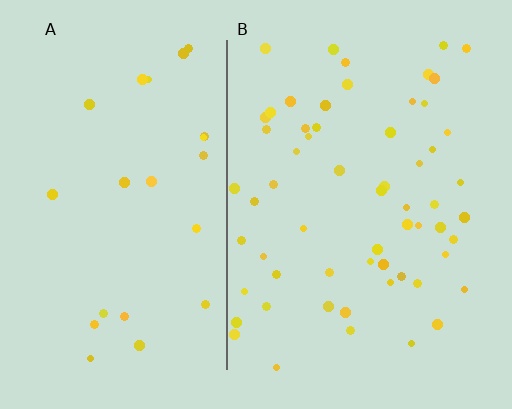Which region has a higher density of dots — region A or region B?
B (the right).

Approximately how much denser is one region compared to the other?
Approximately 2.5× — region B over region A.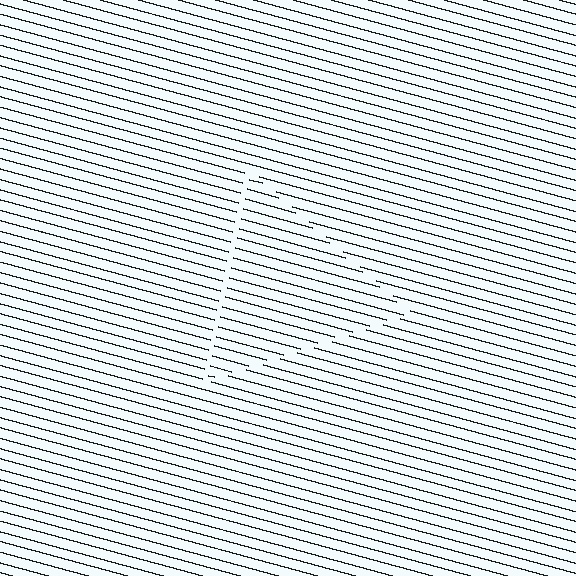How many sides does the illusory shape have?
3 sides — the line-ends trace a triangle.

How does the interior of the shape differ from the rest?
The interior of the shape contains the same grating, shifted by half a period — the contour is defined by the phase discontinuity where line-ends from the inner and outer gratings abut.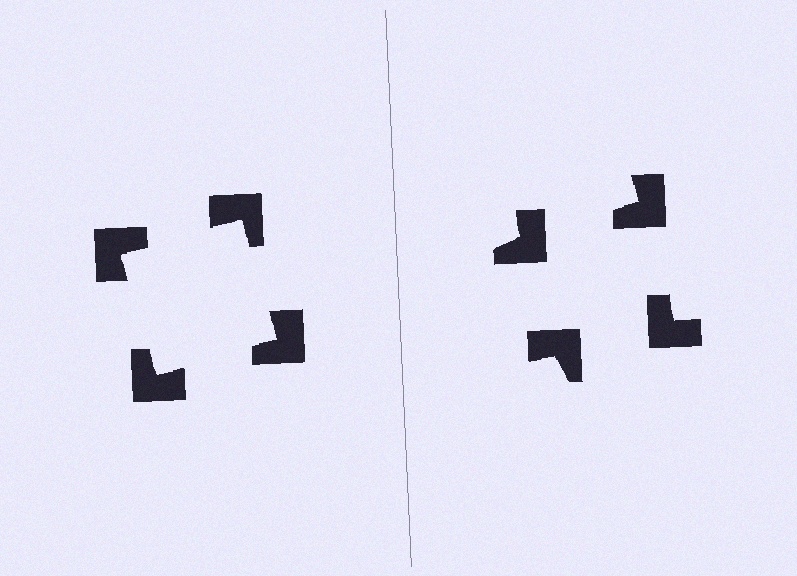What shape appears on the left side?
An illusory square.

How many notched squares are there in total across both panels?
8 — 4 on each side.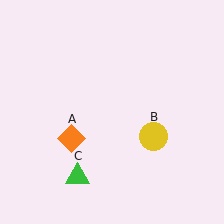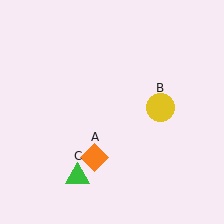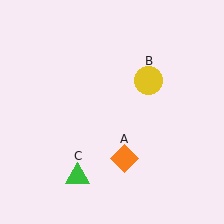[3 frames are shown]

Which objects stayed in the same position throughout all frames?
Green triangle (object C) remained stationary.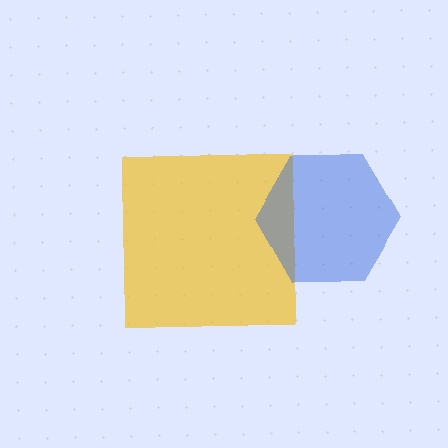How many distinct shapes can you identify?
There are 2 distinct shapes: a yellow square, a blue hexagon.